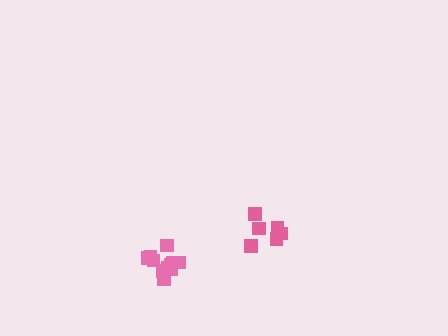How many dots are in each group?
Group 1: 6 dots, Group 2: 12 dots (18 total).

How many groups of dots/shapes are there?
There are 2 groups.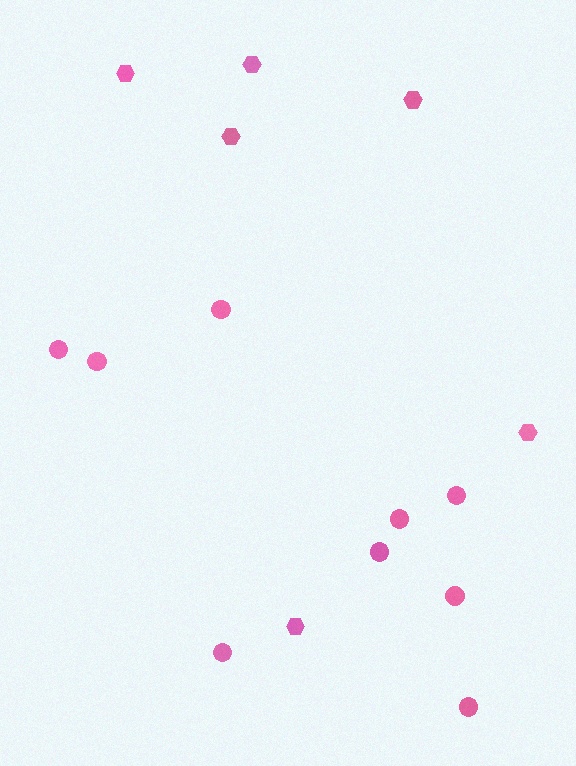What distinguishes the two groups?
There are 2 groups: one group of circles (9) and one group of hexagons (6).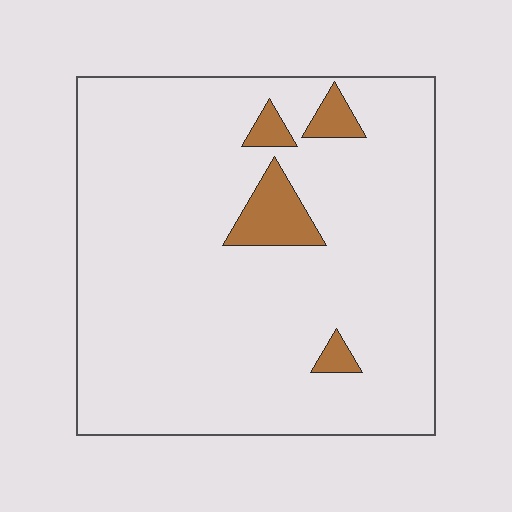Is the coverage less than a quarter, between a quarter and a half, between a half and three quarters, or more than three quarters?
Less than a quarter.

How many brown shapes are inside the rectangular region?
4.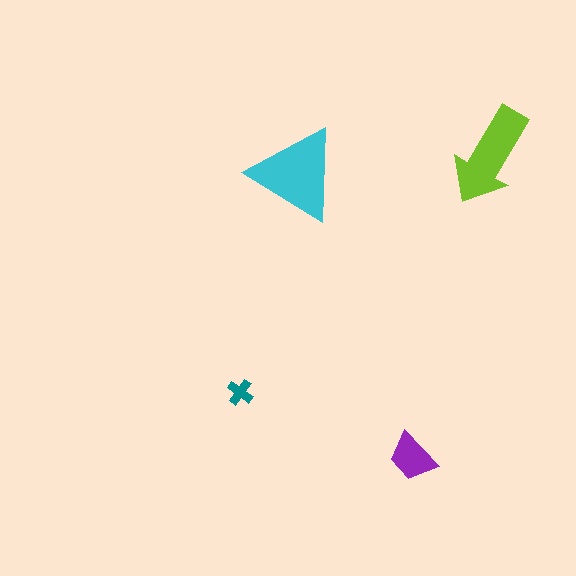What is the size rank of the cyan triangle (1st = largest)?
1st.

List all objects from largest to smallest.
The cyan triangle, the lime arrow, the purple trapezoid, the teal cross.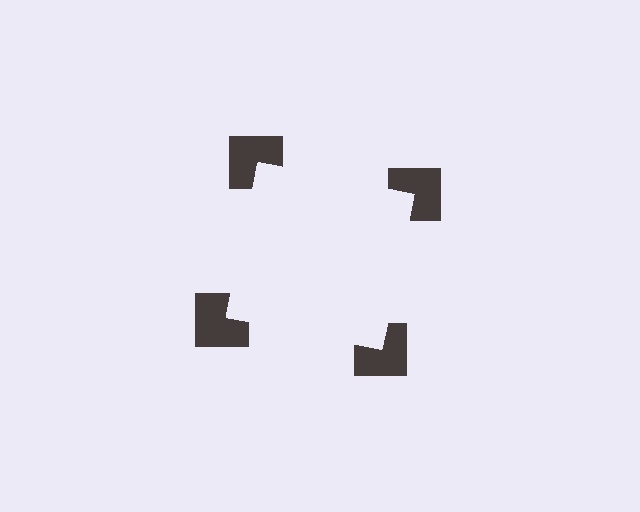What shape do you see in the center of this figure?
An illusory square — its edges are inferred from the aligned wedge cuts in the notched squares, not physically drawn.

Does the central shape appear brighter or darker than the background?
It typically appears slightly brighter than the background, even though no actual brightness change is drawn.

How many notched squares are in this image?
There are 4 — one at each vertex of the illusory square.